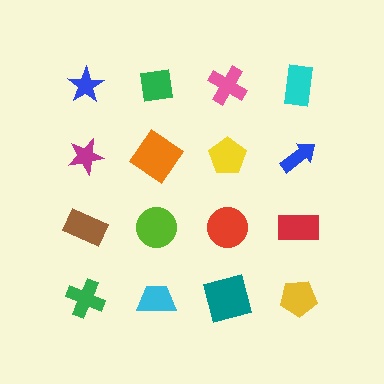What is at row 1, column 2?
A green square.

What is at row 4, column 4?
A yellow pentagon.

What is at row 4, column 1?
A green cross.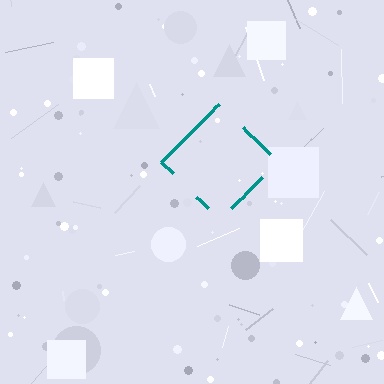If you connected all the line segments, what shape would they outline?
They would outline a diamond.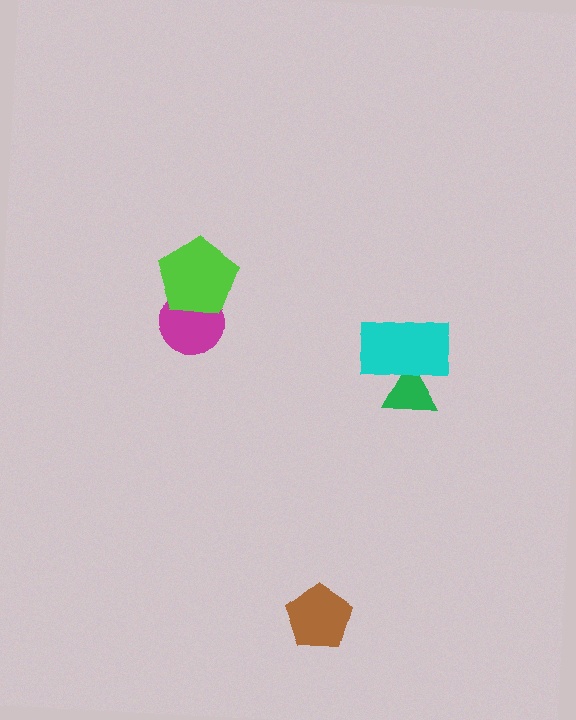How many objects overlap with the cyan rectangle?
1 object overlaps with the cyan rectangle.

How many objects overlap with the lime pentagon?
1 object overlaps with the lime pentagon.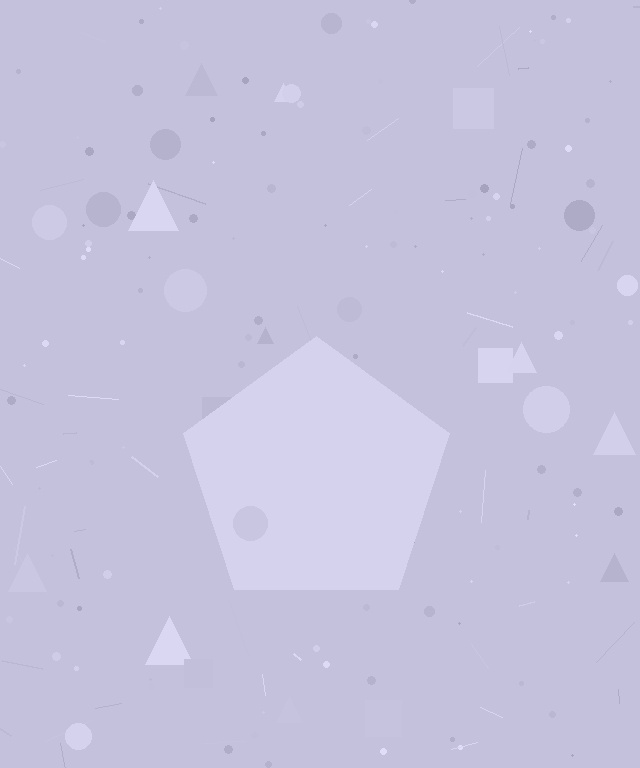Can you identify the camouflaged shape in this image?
The camouflaged shape is a pentagon.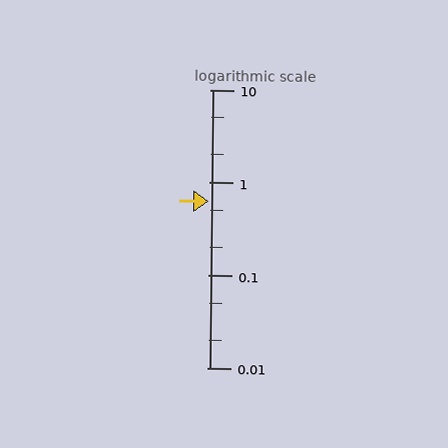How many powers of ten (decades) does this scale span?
The scale spans 3 decades, from 0.01 to 10.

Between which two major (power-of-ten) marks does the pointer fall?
The pointer is between 0.1 and 1.